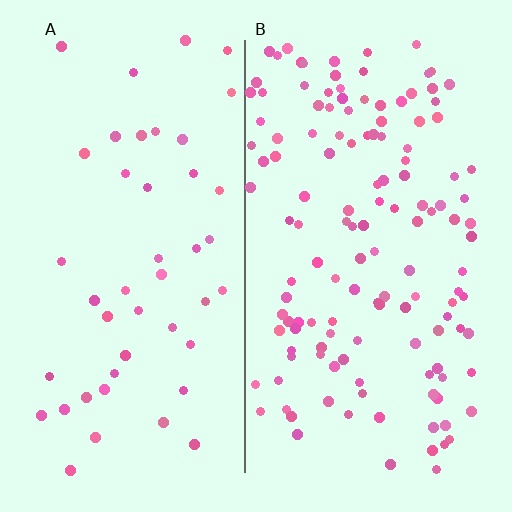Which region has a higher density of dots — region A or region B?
B (the right).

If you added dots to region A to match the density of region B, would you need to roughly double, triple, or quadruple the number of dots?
Approximately triple.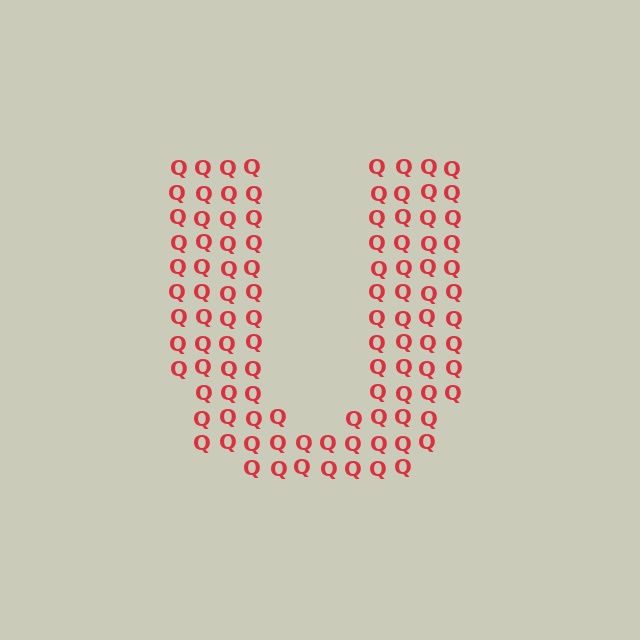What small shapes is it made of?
It is made of small letter Q's.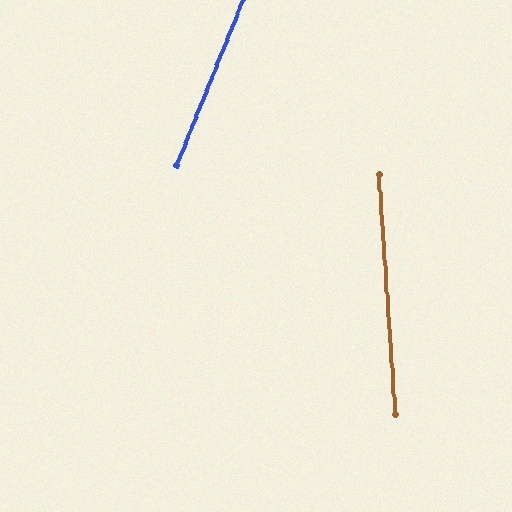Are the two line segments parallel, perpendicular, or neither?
Neither parallel nor perpendicular — they differ by about 25°.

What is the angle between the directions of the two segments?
Approximately 25 degrees.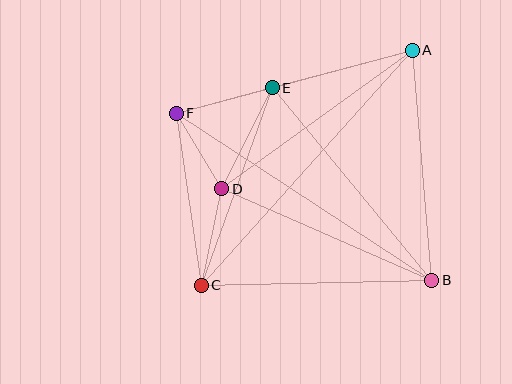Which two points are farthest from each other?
Points A and C are farthest from each other.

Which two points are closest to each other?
Points D and F are closest to each other.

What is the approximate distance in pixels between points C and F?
The distance between C and F is approximately 174 pixels.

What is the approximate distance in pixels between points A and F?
The distance between A and F is approximately 244 pixels.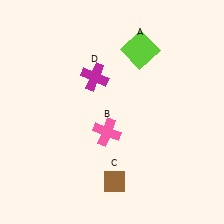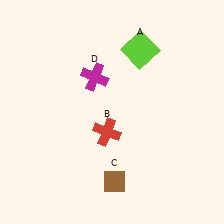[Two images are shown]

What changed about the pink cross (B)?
In Image 1, B is pink. In Image 2, it changed to red.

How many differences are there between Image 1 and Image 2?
There is 1 difference between the two images.